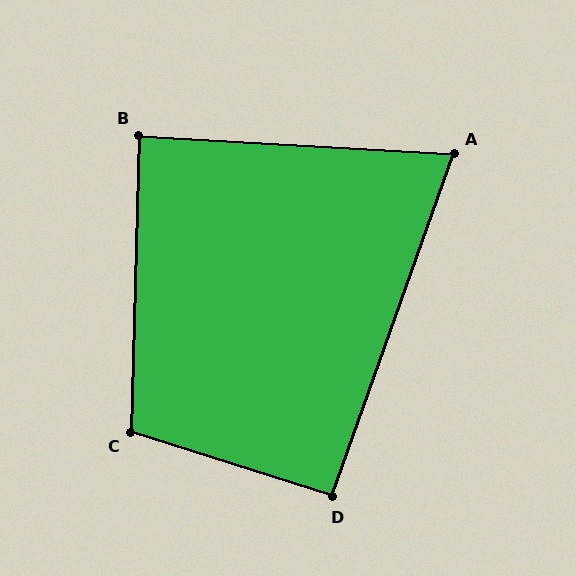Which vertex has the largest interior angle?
C, at approximately 106 degrees.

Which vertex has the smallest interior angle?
A, at approximately 74 degrees.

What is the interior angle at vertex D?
Approximately 92 degrees (approximately right).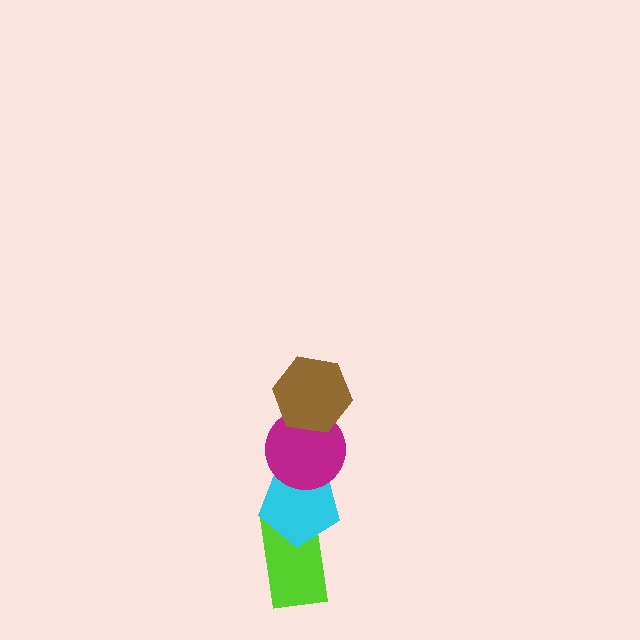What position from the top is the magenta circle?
The magenta circle is 2nd from the top.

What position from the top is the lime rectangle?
The lime rectangle is 4th from the top.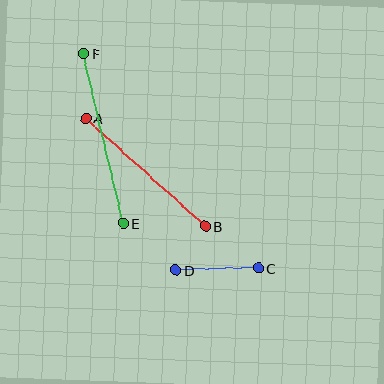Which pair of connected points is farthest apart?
Points E and F are farthest apart.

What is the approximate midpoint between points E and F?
The midpoint is at approximately (103, 138) pixels.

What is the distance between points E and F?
The distance is approximately 174 pixels.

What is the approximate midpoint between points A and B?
The midpoint is at approximately (145, 172) pixels.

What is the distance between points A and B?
The distance is approximately 161 pixels.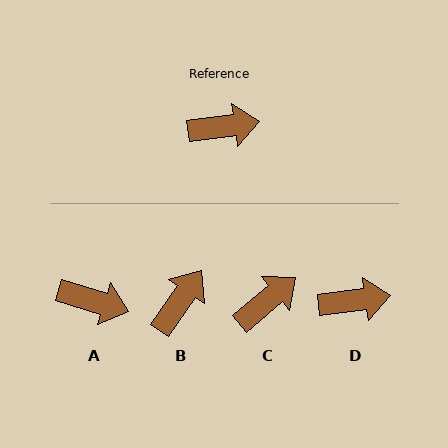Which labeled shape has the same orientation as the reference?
D.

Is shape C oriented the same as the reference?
No, it is off by about 33 degrees.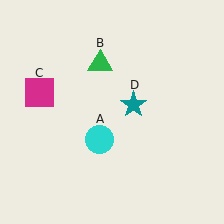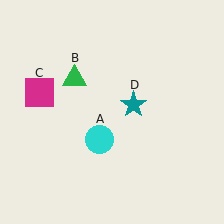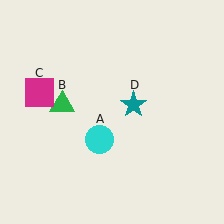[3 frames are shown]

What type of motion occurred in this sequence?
The green triangle (object B) rotated counterclockwise around the center of the scene.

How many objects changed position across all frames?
1 object changed position: green triangle (object B).